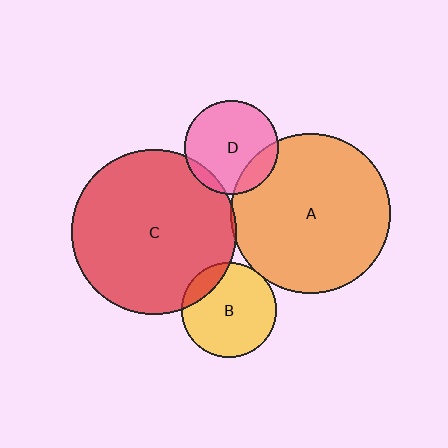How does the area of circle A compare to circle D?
Approximately 2.9 times.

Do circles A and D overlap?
Yes.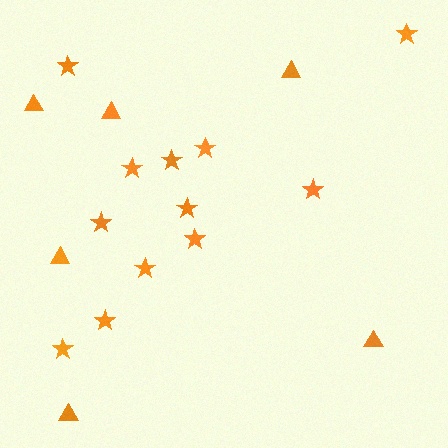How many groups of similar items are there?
There are 2 groups: one group of stars (12) and one group of triangles (6).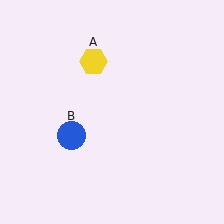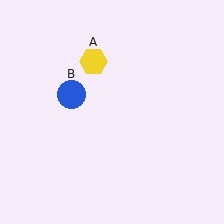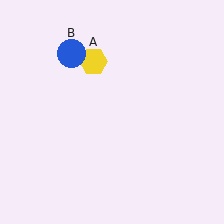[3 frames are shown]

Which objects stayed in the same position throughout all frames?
Yellow hexagon (object A) remained stationary.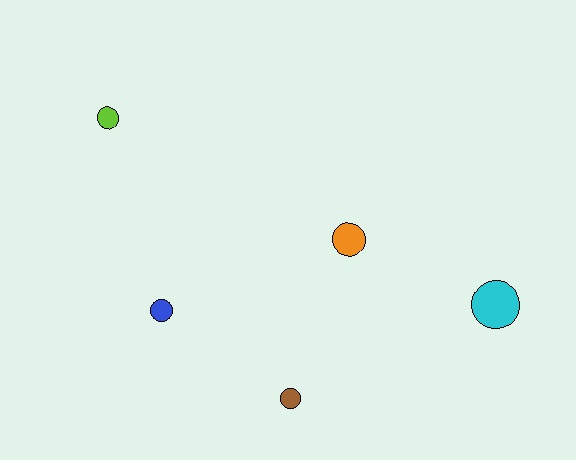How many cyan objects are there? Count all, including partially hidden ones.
There is 1 cyan object.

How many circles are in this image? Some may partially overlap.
There are 5 circles.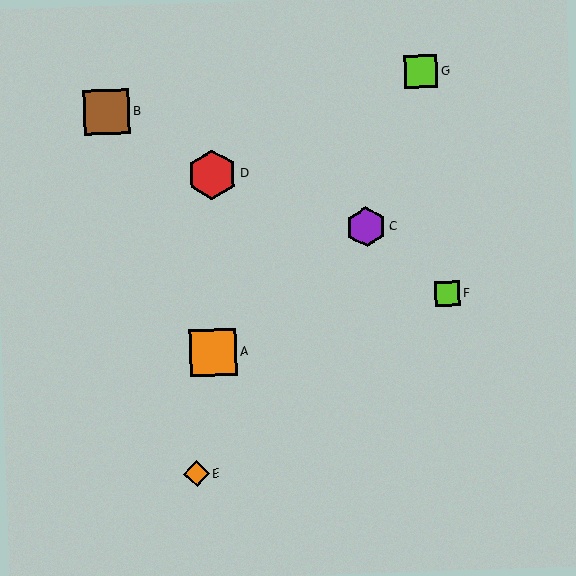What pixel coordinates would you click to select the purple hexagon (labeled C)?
Click at (366, 227) to select the purple hexagon C.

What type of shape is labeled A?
Shape A is an orange square.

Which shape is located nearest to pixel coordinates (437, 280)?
The lime square (labeled F) at (448, 294) is nearest to that location.